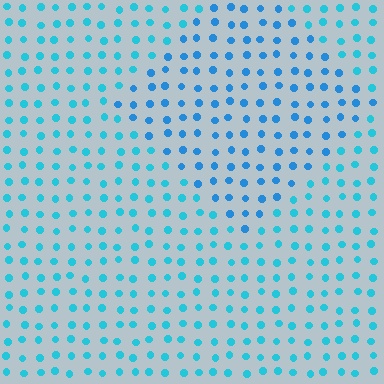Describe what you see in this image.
The image is filled with small cyan elements in a uniform arrangement. A diamond-shaped region is visible where the elements are tinted to a slightly different hue, forming a subtle color boundary.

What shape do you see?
I see a diamond.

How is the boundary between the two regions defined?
The boundary is defined purely by a slight shift in hue (about 20 degrees). Spacing, size, and orientation are identical on both sides.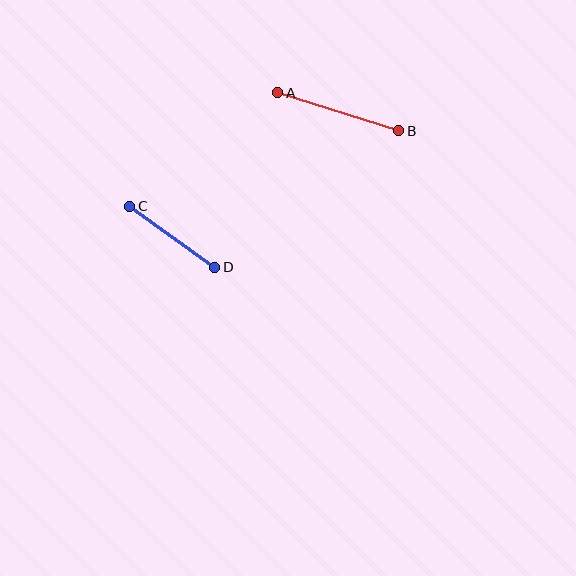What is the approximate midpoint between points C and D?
The midpoint is at approximately (172, 237) pixels.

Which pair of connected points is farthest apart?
Points A and B are farthest apart.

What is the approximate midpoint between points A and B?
The midpoint is at approximately (338, 112) pixels.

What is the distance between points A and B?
The distance is approximately 127 pixels.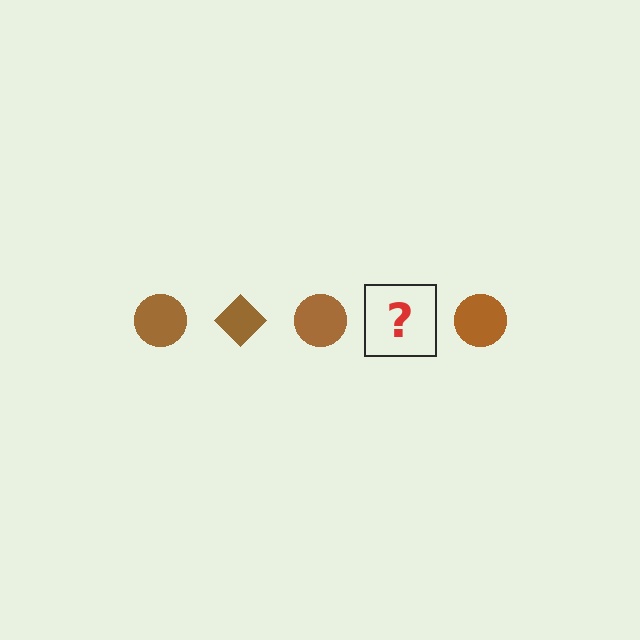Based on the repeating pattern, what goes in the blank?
The blank should be a brown diamond.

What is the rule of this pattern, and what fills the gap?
The rule is that the pattern cycles through circle, diamond shapes in brown. The gap should be filled with a brown diamond.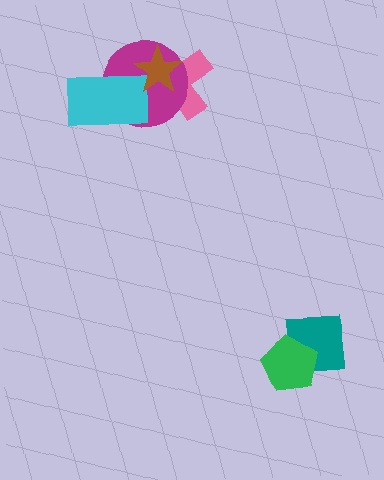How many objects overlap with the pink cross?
3 objects overlap with the pink cross.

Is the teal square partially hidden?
Yes, it is partially covered by another shape.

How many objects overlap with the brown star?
2 objects overlap with the brown star.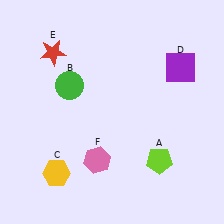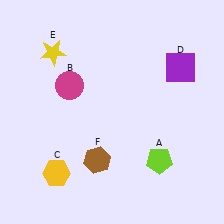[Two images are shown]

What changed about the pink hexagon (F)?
In Image 1, F is pink. In Image 2, it changed to brown.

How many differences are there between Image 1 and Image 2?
There are 3 differences between the two images.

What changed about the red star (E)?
In Image 1, E is red. In Image 2, it changed to yellow.